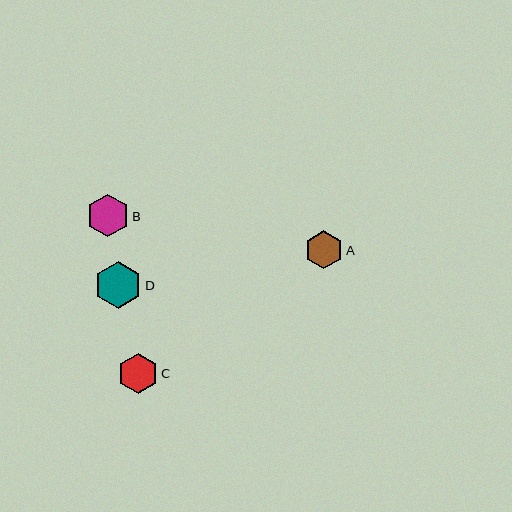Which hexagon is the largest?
Hexagon D is the largest with a size of approximately 47 pixels.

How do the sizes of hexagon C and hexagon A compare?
Hexagon C and hexagon A are approximately the same size.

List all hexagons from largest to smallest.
From largest to smallest: D, B, C, A.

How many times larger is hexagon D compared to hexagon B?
Hexagon D is approximately 1.1 times the size of hexagon B.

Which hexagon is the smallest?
Hexagon A is the smallest with a size of approximately 38 pixels.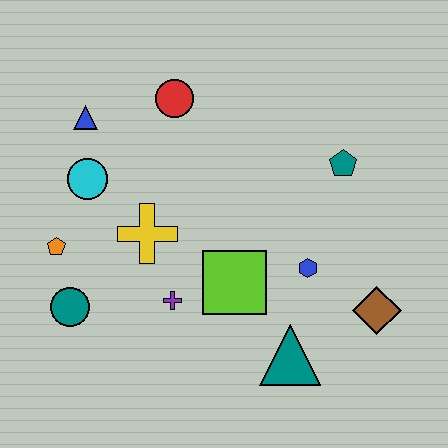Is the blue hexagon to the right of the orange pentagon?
Yes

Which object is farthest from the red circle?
The brown diamond is farthest from the red circle.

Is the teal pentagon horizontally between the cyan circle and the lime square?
No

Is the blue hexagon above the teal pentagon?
No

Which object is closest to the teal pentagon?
The blue hexagon is closest to the teal pentagon.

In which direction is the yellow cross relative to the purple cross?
The yellow cross is above the purple cross.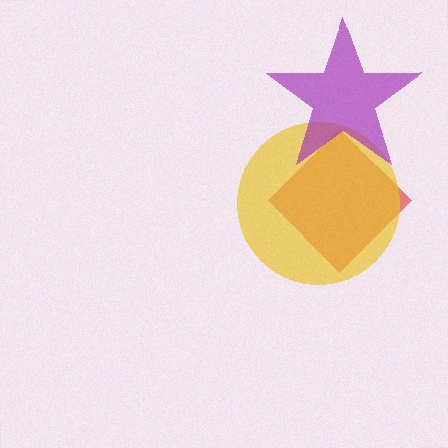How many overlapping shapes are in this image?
There are 3 overlapping shapes in the image.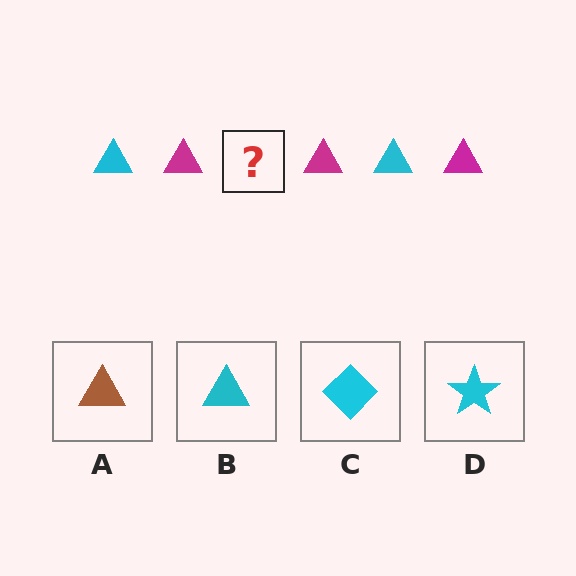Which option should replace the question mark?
Option B.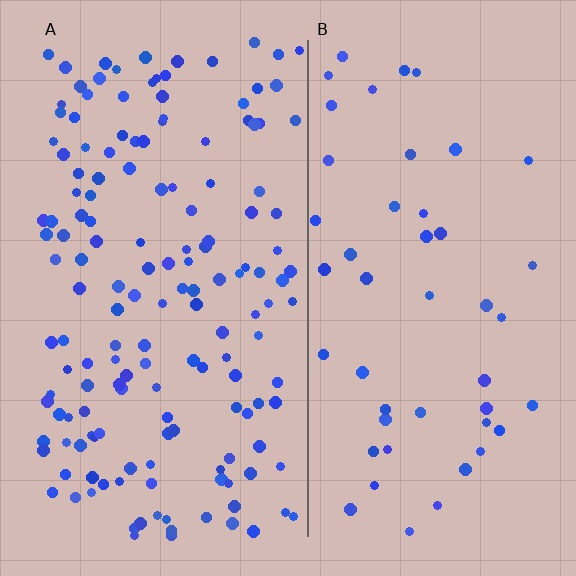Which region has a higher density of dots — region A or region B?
A (the left).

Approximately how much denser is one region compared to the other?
Approximately 3.3× — region A over region B.